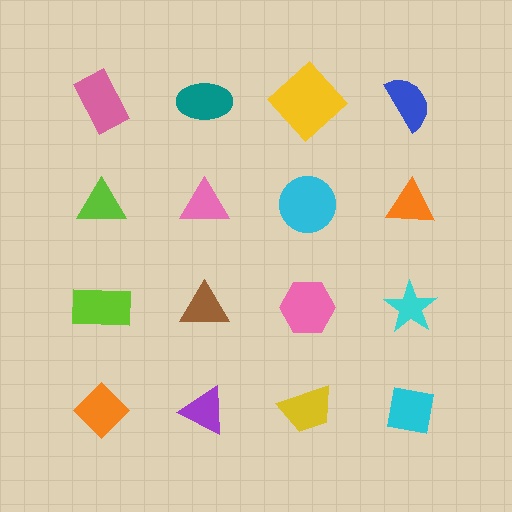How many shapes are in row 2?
4 shapes.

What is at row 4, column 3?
A yellow trapezoid.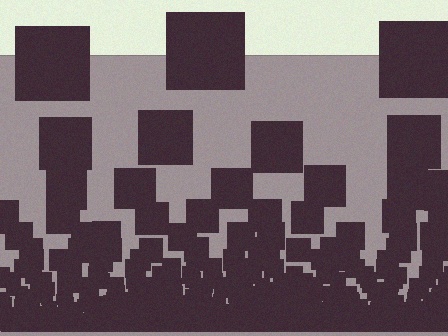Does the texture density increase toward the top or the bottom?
Density increases toward the bottom.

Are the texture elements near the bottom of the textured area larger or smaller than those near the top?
Smaller. The gradient is inverted — elements near the bottom are smaller and denser.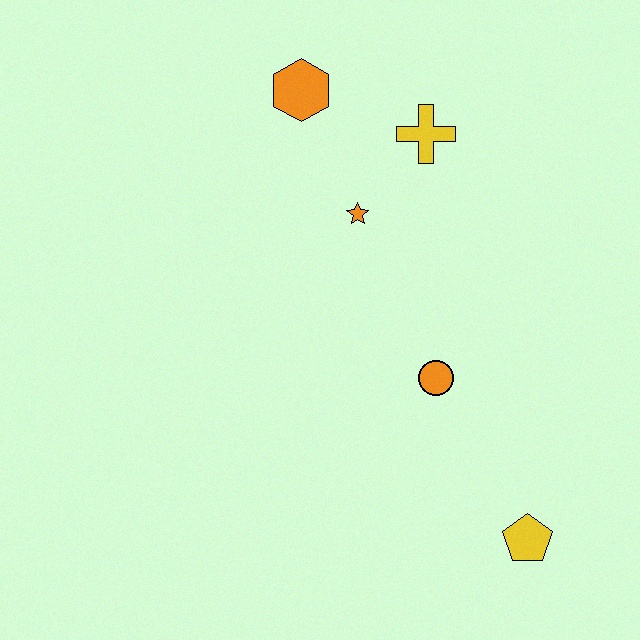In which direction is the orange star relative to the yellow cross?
The orange star is below the yellow cross.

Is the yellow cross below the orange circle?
No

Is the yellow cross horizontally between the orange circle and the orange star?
Yes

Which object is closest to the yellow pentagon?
The orange circle is closest to the yellow pentagon.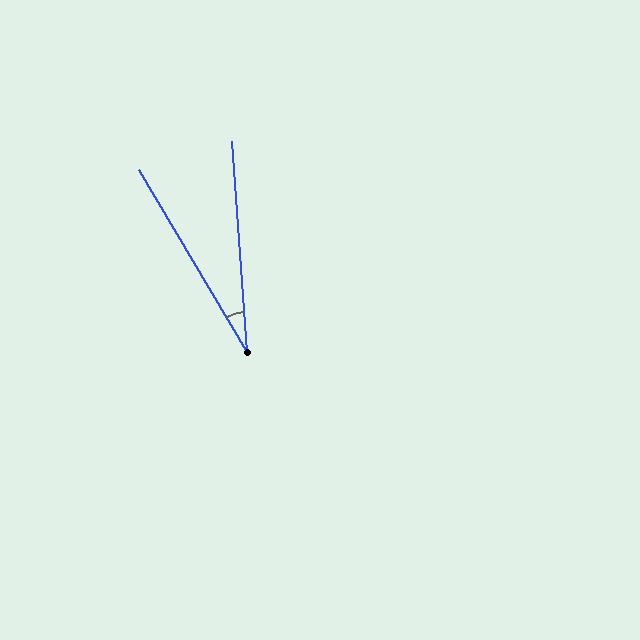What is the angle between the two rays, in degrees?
Approximately 26 degrees.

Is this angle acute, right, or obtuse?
It is acute.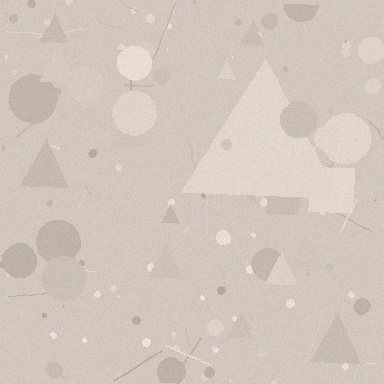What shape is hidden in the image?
A triangle is hidden in the image.